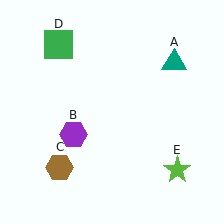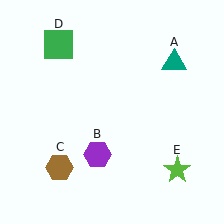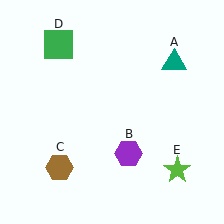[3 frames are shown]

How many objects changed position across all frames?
1 object changed position: purple hexagon (object B).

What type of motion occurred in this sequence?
The purple hexagon (object B) rotated counterclockwise around the center of the scene.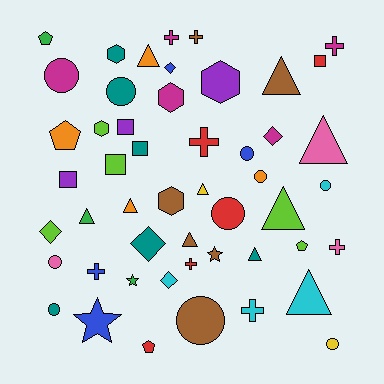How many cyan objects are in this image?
There are 4 cyan objects.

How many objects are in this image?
There are 50 objects.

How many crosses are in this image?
There are 8 crosses.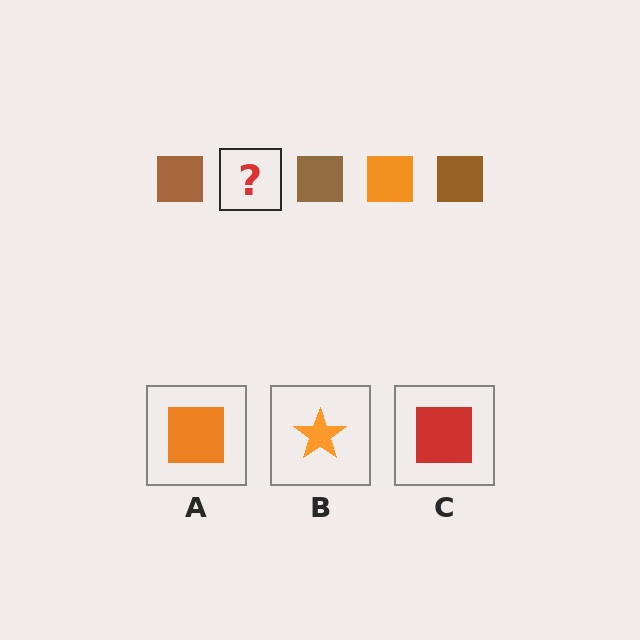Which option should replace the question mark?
Option A.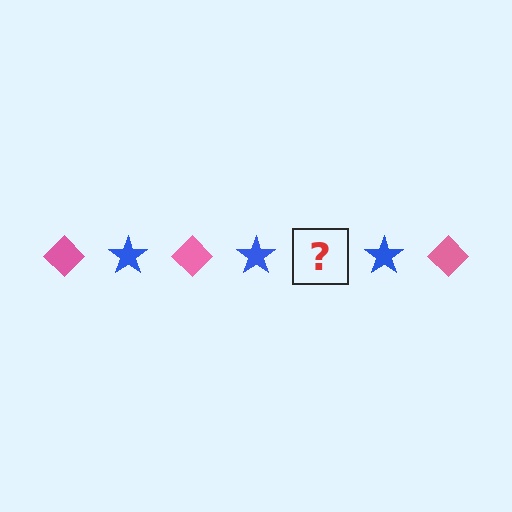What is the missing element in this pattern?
The missing element is a pink diamond.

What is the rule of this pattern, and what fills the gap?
The rule is that the pattern alternates between pink diamond and blue star. The gap should be filled with a pink diamond.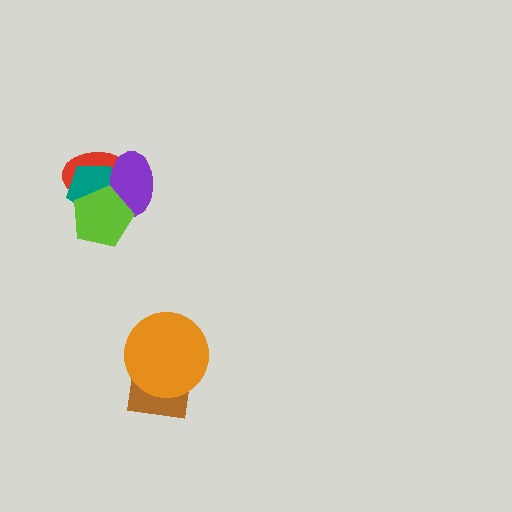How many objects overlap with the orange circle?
1 object overlaps with the orange circle.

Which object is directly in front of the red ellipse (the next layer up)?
The teal pentagon is directly in front of the red ellipse.